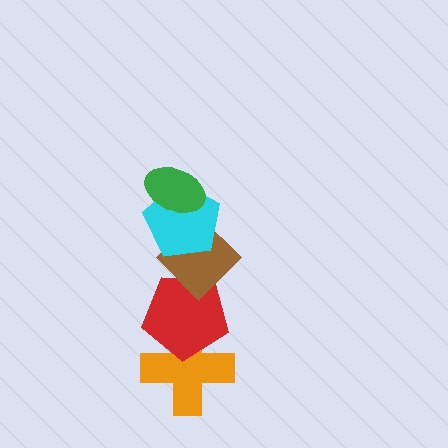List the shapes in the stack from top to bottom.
From top to bottom: the green ellipse, the cyan pentagon, the brown diamond, the red pentagon, the orange cross.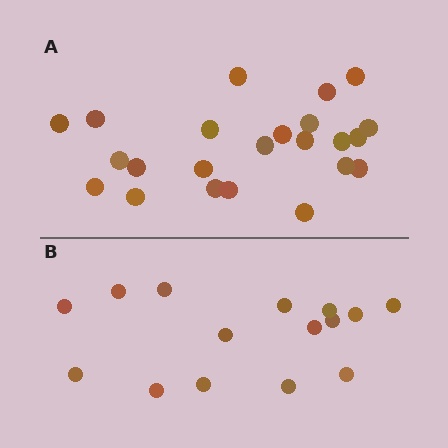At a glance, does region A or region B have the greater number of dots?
Region A (the top region) has more dots.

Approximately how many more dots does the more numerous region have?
Region A has roughly 8 or so more dots than region B.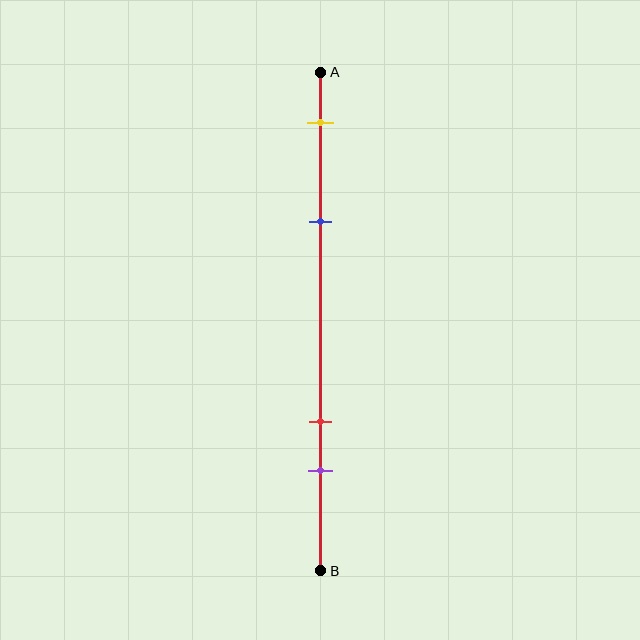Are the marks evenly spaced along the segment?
No, the marks are not evenly spaced.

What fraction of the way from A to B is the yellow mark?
The yellow mark is approximately 10% (0.1) of the way from A to B.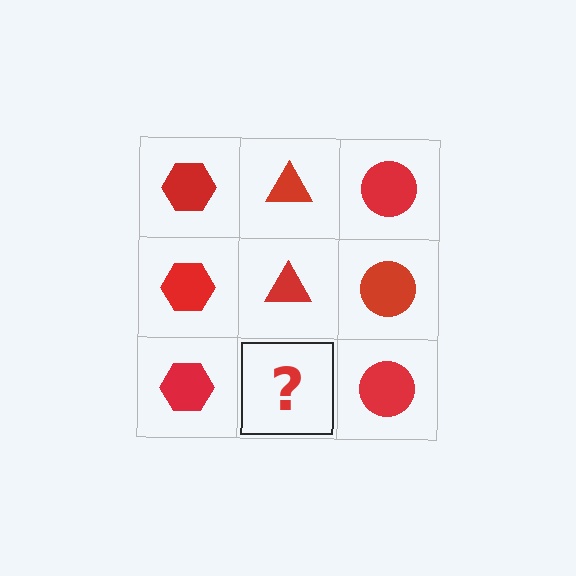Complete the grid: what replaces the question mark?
The question mark should be replaced with a red triangle.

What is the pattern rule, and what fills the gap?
The rule is that each column has a consistent shape. The gap should be filled with a red triangle.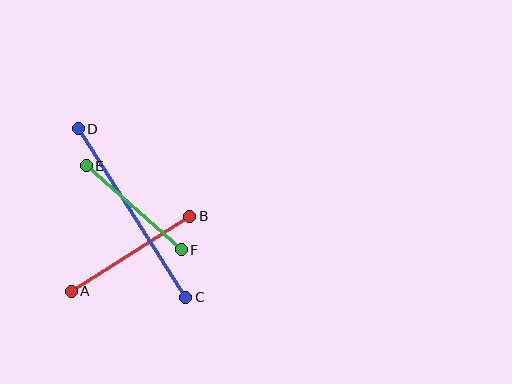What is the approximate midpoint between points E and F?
The midpoint is at approximately (134, 208) pixels.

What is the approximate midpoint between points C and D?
The midpoint is at approximately (132, 213) pixels.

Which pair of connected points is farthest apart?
Points C and D are farthest apart.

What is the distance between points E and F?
The distance is approximately 127 pixels.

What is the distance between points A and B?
The distance is approximately 140 pixels.